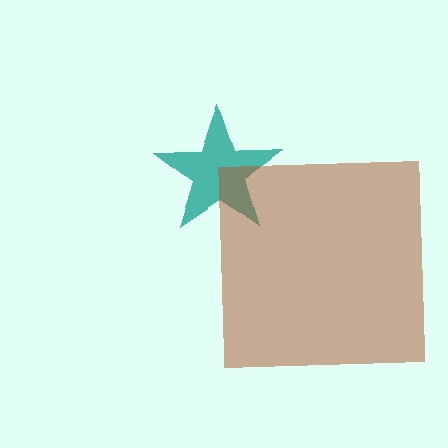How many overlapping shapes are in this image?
There are 2 overlapping shapes in the image.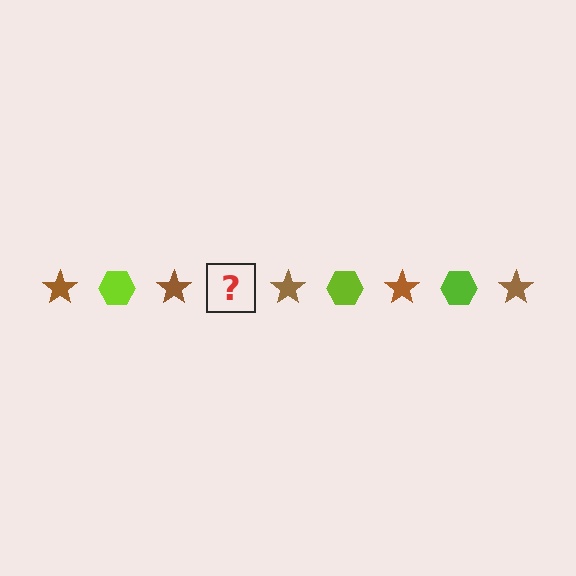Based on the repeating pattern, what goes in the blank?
The blank should be a lime hexagon.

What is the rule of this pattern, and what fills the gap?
The rule is that the pattern alternates between brown star and lime hexagon. The gap should be filled with a lime hexagon.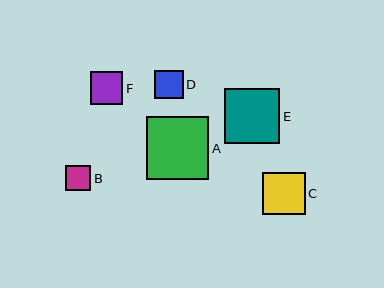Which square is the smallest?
Square B is the smallest with a size of approximately 25 pixels.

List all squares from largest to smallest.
From largest to smallest: A, E, C, F, D, B.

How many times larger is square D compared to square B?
Square D is approximately 1.1 times the size of square B.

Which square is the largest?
Square A is the largest with a size of approximately 62 pixels.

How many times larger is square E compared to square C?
Square E is approximately 1.3 times the size of square C.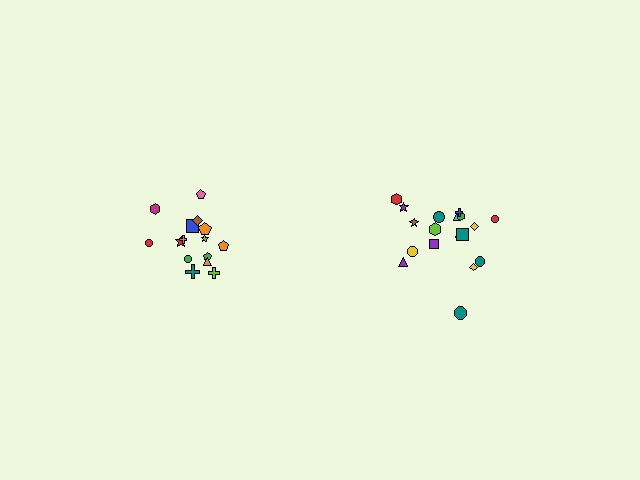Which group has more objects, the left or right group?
The right group.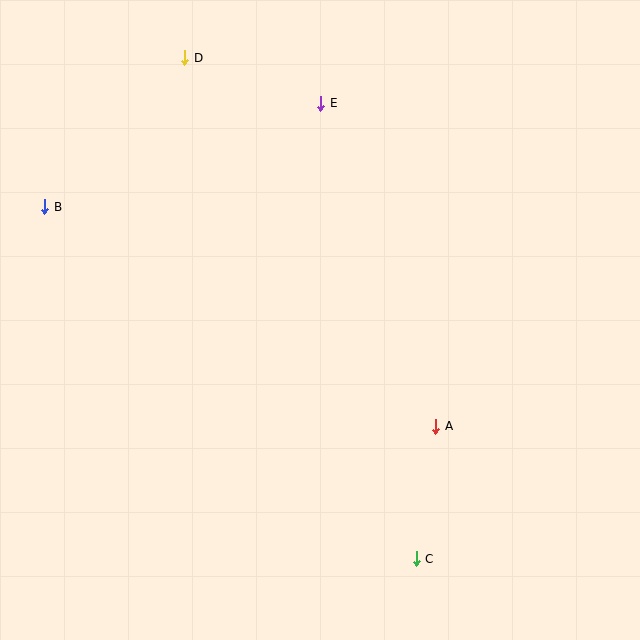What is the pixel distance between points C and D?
The distance between C and D is 552 pixels.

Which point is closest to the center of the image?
Point A at (436, 426) is closest to the center.